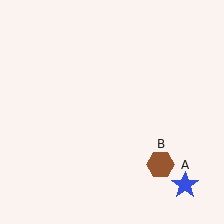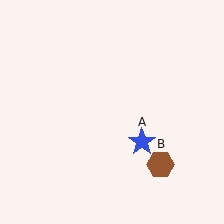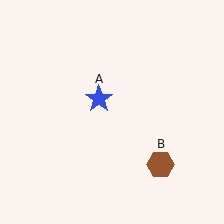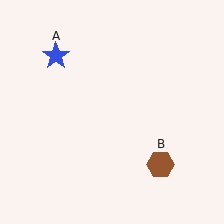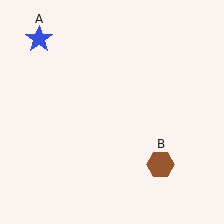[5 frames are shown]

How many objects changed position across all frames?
1 object changed position: blue star (object A).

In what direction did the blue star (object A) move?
The blue star (object A) moved up and to the left.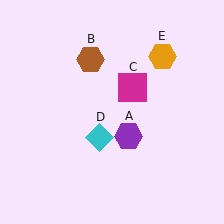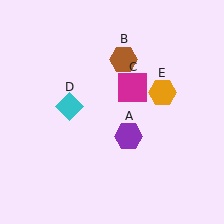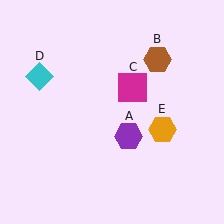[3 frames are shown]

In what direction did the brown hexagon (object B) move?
The brown hexagon (object B) moved right.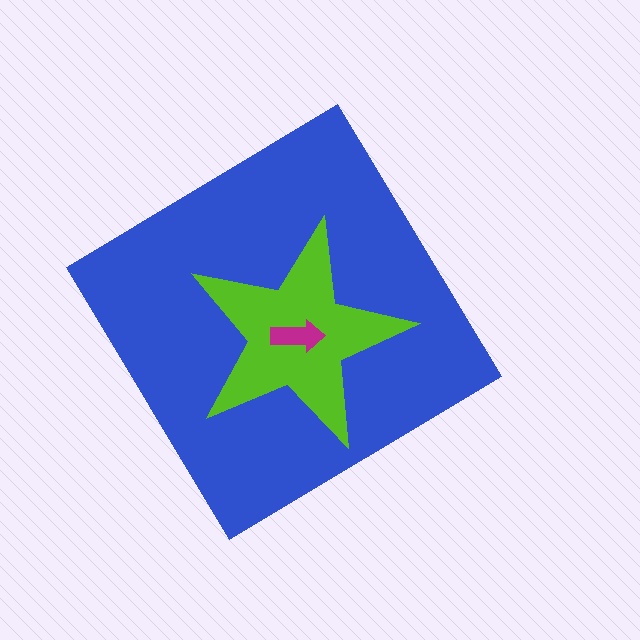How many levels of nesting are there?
3.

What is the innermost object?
The magenta arrow.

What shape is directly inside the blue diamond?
The lime star.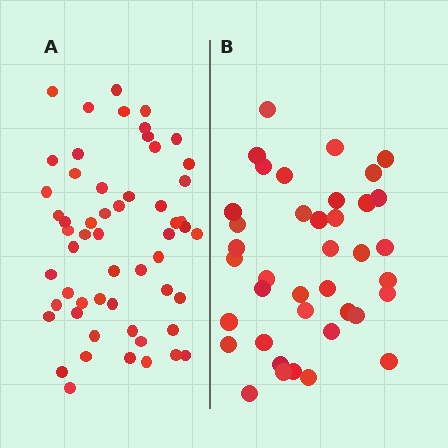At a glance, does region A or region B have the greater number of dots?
Region A (the left region) has more dots.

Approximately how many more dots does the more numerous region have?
Region A has approximately 15 more dots than region B.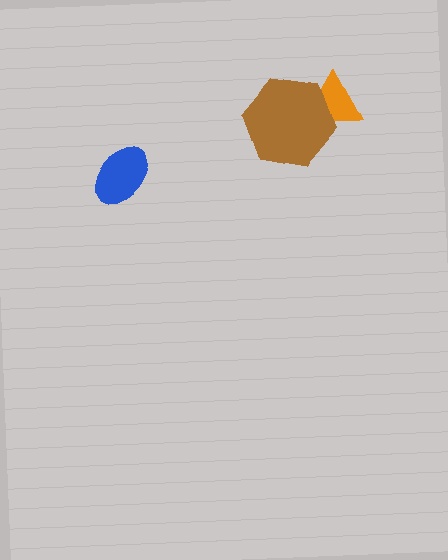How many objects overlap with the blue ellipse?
0 objects overlap with the blue ellipse.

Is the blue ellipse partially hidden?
No, no other shape covers it.